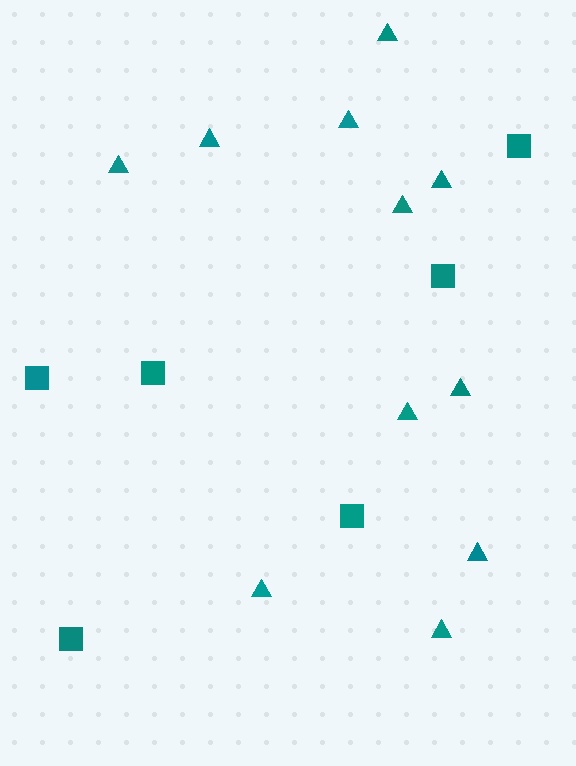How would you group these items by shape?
There are 2 groups: one group of triangles (11) and one group of squares (6).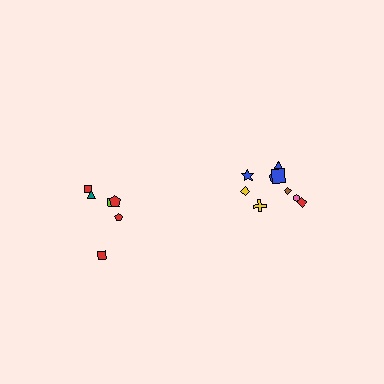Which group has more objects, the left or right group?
The right group.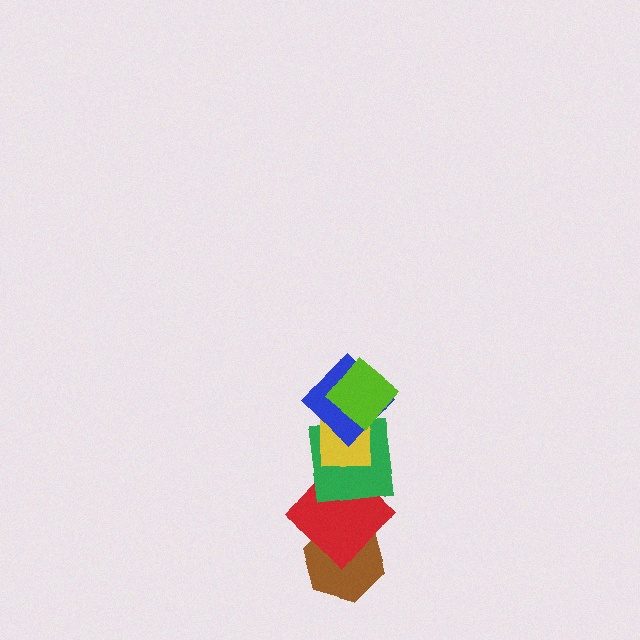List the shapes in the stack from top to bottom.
From top to bottom: the lime diamond, the blue diamond, the yellow square, the green square, the red diamond, the brown hexagon.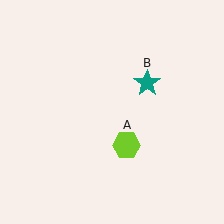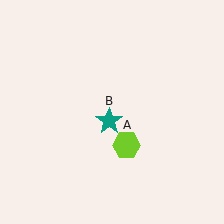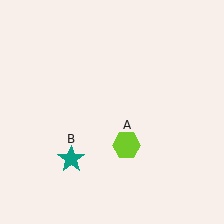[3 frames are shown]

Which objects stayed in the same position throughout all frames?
Lime hexagon (object A) remained stationary.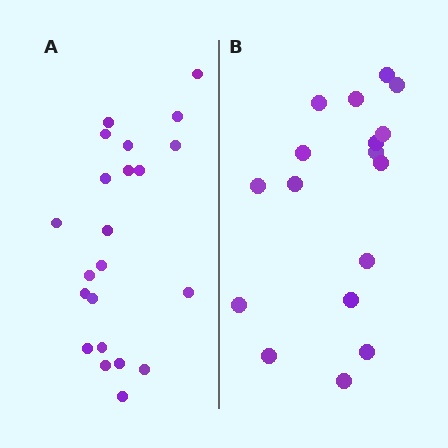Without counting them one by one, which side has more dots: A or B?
Region A (the left region) has more dots.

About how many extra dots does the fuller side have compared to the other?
Region A has about 5 more dots than region B.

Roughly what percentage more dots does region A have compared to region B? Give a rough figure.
About 30% more.